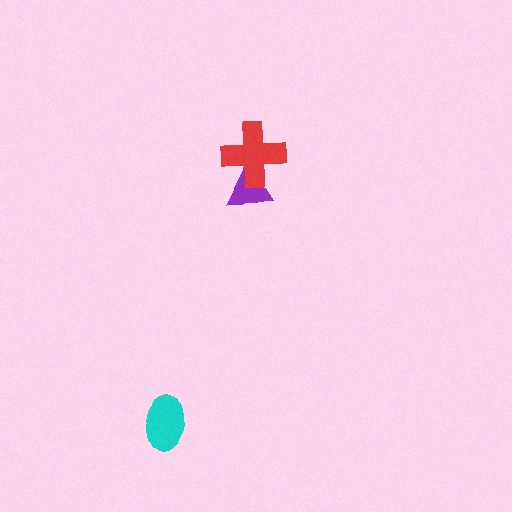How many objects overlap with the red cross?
1 object overlaps with the red cross.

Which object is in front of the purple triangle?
The red cross is in front of the purple triangle.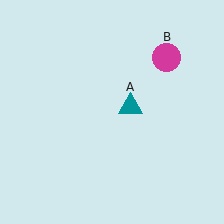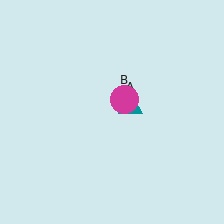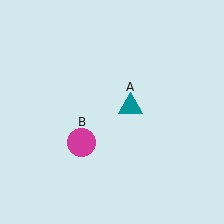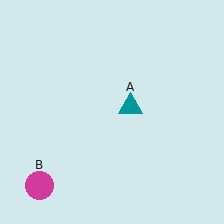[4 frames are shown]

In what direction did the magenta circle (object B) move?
The magenta circle (object B) moved down and to the left.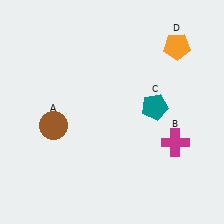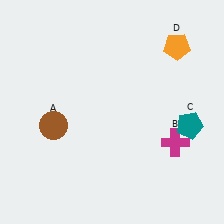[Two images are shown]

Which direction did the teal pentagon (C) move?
The teal pentagon (C) moved right.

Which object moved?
The teal pentagon (C) moved right.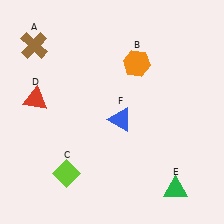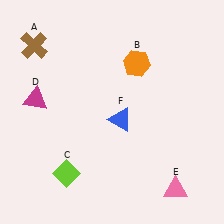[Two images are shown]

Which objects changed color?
D changed from red to magenta. E changed from green to pink.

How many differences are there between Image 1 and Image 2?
There are 2 differences between the two images.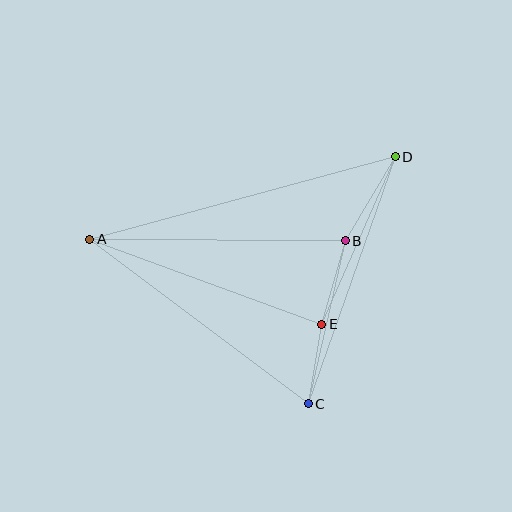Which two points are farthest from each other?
Points A and D are farthest from each other.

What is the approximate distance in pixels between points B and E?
The distance between B and E is approximately 87 pixels.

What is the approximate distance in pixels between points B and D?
The distance between B and D is approximately 98 pixels.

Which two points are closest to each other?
Points C and E are closest to each other.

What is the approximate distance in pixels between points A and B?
The distance between A and B is approximately 256 pixels.